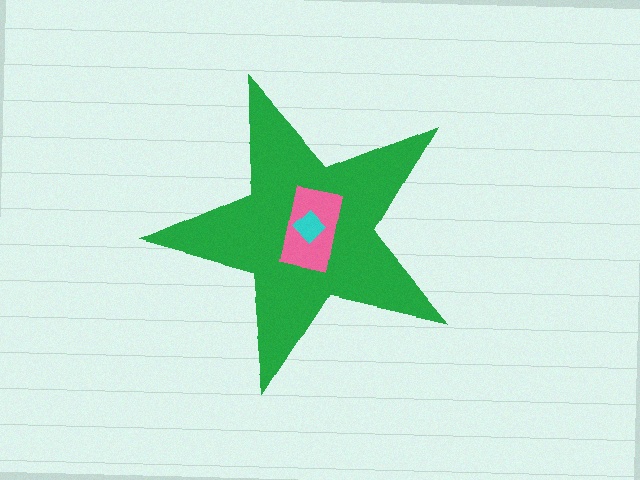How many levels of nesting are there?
3.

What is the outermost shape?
The green star.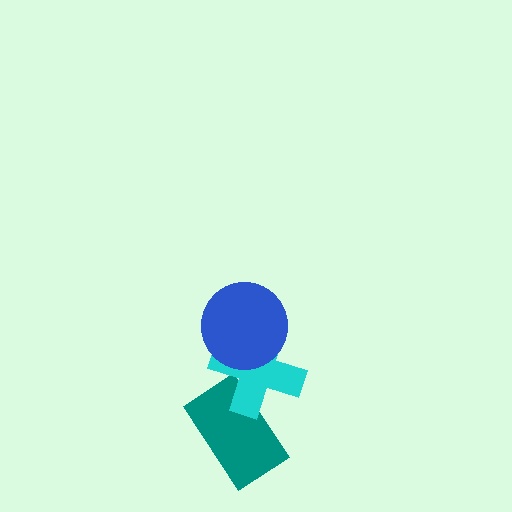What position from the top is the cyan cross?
The cyan cross is 2nd from the top.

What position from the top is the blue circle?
The blue circle is 1st from the top.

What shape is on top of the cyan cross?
The blue circle is on top of the cyan cross.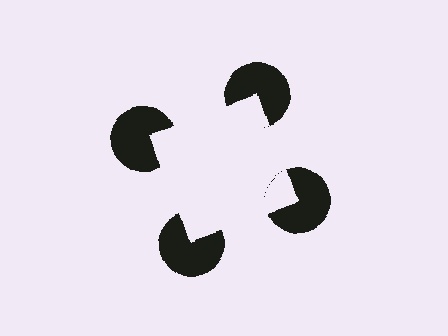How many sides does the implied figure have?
4 sides.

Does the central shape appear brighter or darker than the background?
It typically appears slightly brighter than the background, even though no actual brightness change is drawn.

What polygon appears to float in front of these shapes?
An illusory square — its edges are inferred from the aligned wedge cuts in the pac-man discs, not physically drawn.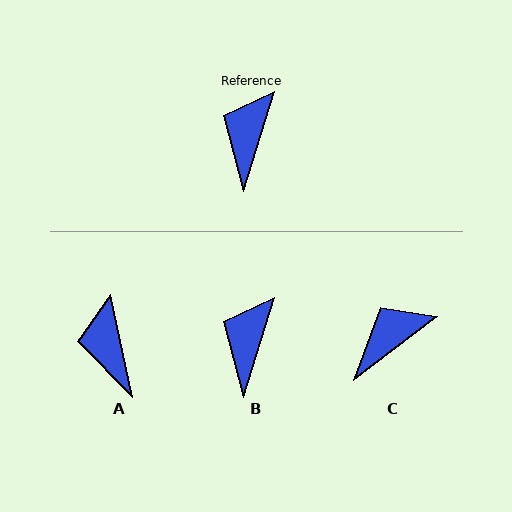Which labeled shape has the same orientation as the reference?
B.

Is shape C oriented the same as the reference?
No, it is off by about 35 degrees.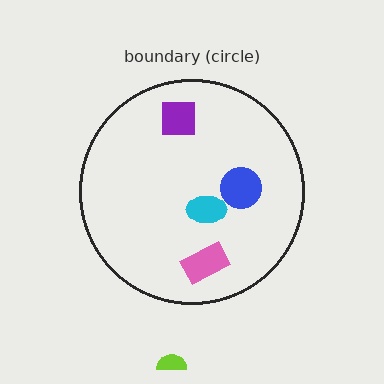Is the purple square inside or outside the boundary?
Inside.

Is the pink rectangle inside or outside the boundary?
Inside.